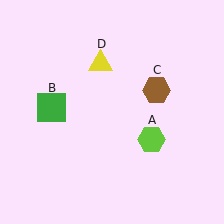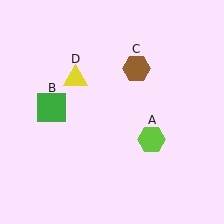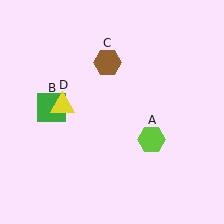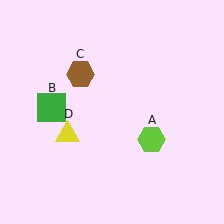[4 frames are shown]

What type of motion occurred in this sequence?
The brown hexagon (object C), yellow triangle (object D) rotated counterclockwise around the center of the scene.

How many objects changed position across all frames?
2 objects changed position: brown hexagon (object C), yellow triangle (object D).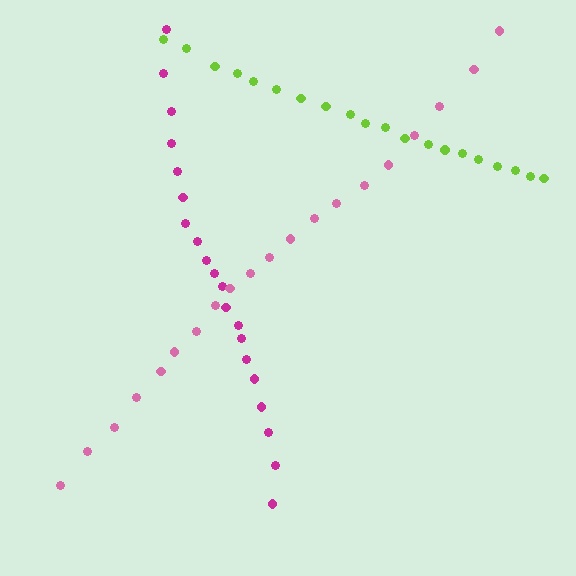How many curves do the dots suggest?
There are 3 distinct paths.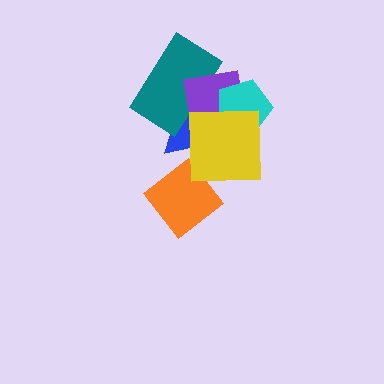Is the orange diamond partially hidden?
Yes, it is partially covered by another shape.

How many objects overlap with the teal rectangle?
2 objects overlap with the teal rectangle.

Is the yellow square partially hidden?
No, no other shape covers it.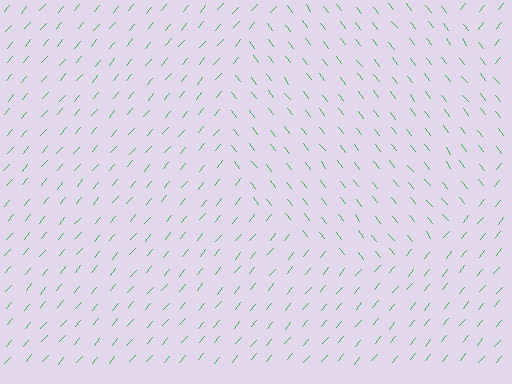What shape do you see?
I see a circle.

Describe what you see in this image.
The image is filled with small green line segments. A circle region in the image has lines oriented differently from the surrounding lines, creating a visible texture boundary.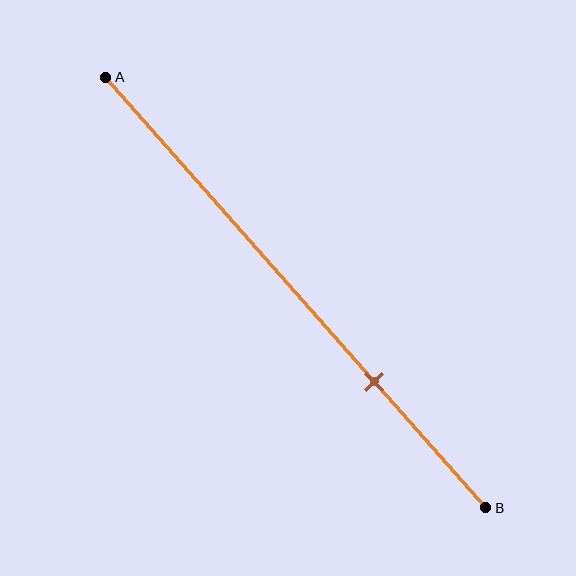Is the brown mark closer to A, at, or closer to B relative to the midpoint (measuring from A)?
The brown mark is closer to point B than the midpoint of segment AB.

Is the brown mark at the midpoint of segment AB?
No, the mark is at about 70% from A, not at the 50% midpoint.